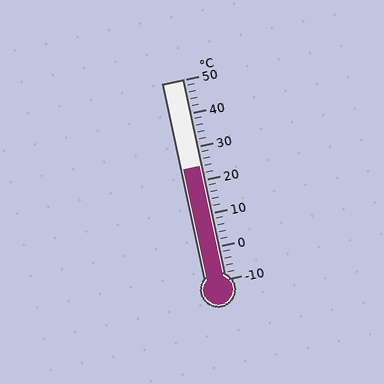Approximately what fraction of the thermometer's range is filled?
The thermometer is filled to approximately 55% of its range.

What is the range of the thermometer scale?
The thermometer scale ranges from -10°C to 50°C.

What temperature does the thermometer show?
The thermometer shows approximately 24°C.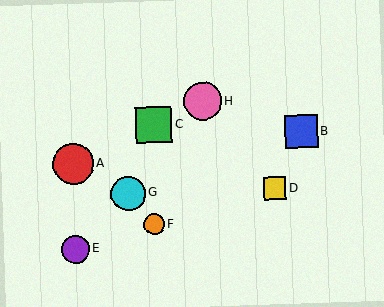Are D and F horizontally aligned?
No, D is at y≈188 and F is at y≈224.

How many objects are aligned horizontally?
2 objects (D, G) are aligned horizontally.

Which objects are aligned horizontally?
Objects D, G are aligned horizontally.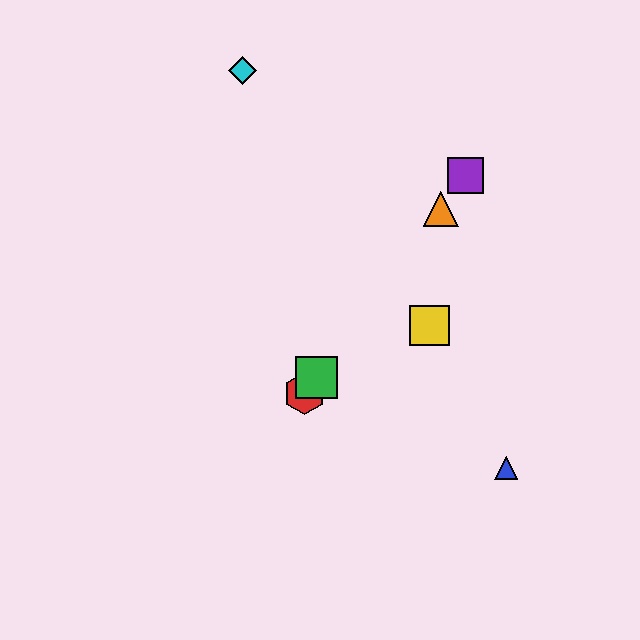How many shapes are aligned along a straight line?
4 shapes (the red hexagon, the green square, the purple square, the orange triangle) are aligned along a straight line.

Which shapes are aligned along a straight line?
The red hexagon, the green square, the purple square, the orange triangle are aligned along a straight line.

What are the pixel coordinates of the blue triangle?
The blue triangle is at (506, 468).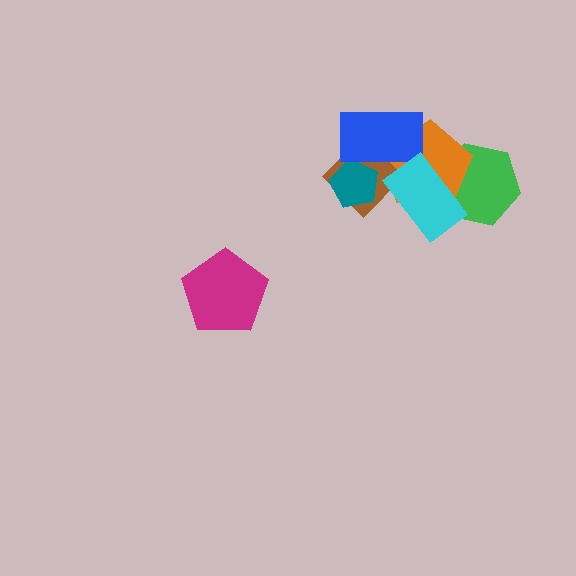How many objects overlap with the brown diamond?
4 objects overlap with the brown diamond.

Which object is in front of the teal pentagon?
The blue rectangle is in front of the teal pentagon.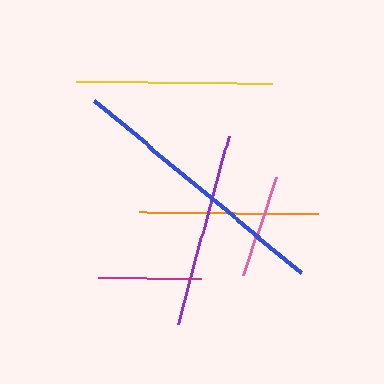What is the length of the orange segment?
The orange segment is approximately 178 pixels long.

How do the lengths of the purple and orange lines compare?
The purple and orange lines are approximately the same length.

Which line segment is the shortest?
The magenta line is the shortest at approximately 103 pixels.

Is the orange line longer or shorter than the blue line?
The blue line is longer than the orange line.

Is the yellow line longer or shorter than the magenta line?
The yellow line is longer than the magenta line.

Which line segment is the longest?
The blue line is the longest at approximately 270 pixels.